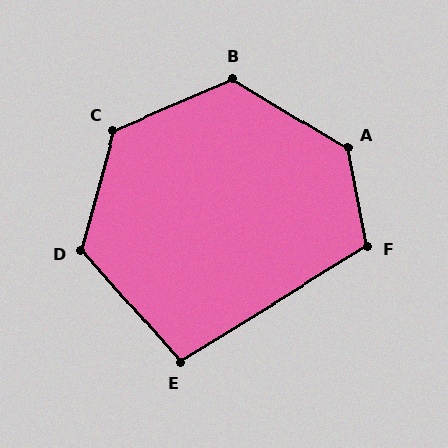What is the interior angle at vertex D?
Approximately 123 degrees (obtuse).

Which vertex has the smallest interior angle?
E, at approximately 100 degrees.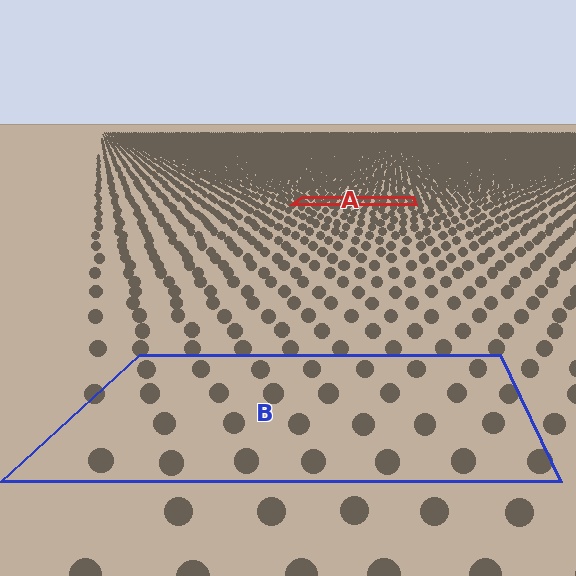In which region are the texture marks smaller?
The texture marks are smaller in region A, because it is farther away.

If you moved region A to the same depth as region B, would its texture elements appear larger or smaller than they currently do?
They would appear larger. At a closer depth, the same texture elements are projected at a bigger on-screen size.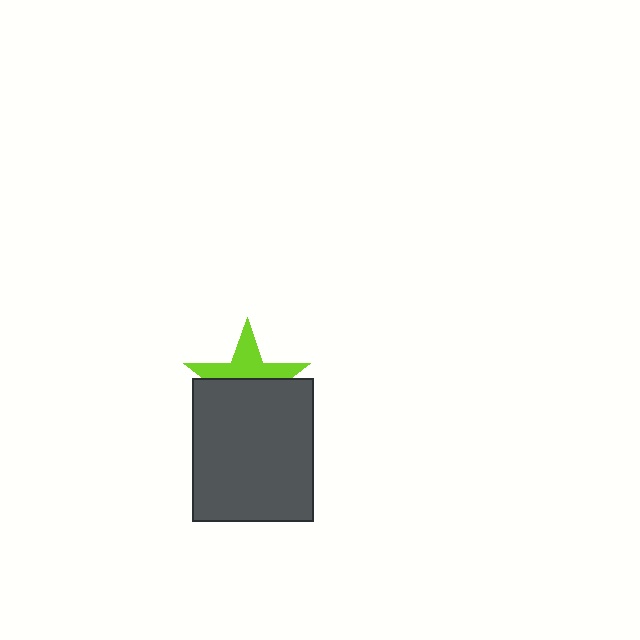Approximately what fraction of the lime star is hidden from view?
Roughly 57% of the lime star is hidden behind the dark gray rectangle.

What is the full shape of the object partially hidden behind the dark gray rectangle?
The partially hidden object is a lime star.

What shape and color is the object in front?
The object in front is a dark gray rectangle.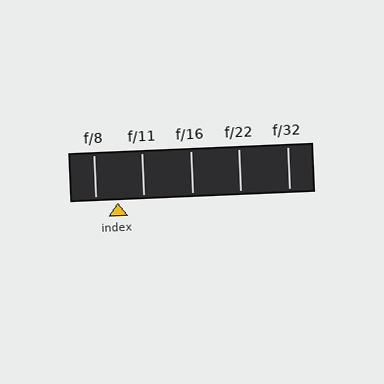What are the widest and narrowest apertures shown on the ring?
The widest aperture shown is f/8 and the narrowest is f/32.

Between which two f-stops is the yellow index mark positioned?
The index mark is between f/8 and f/11.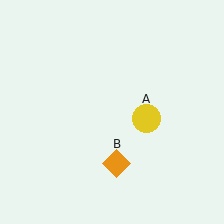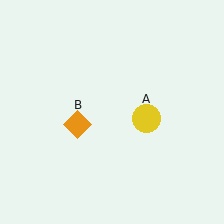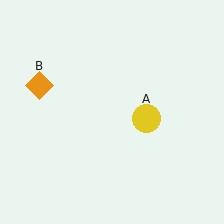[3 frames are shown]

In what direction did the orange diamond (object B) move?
The orange diamond (object B) moved up and to the left.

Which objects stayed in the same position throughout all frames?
Yellow circle (object A) remained stationary.